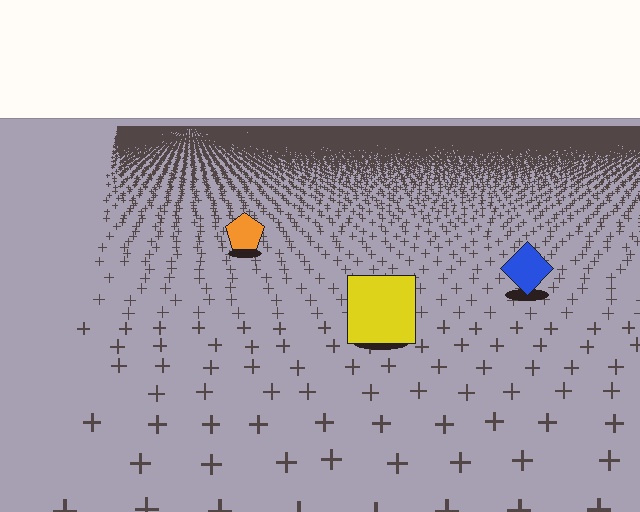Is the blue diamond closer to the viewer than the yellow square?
No. The yellow square is closer — you can tell from the texture gradient: the ground texture is coarser near it.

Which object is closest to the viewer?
The yellow square is closest. The texture marks near it are larger and more spread out.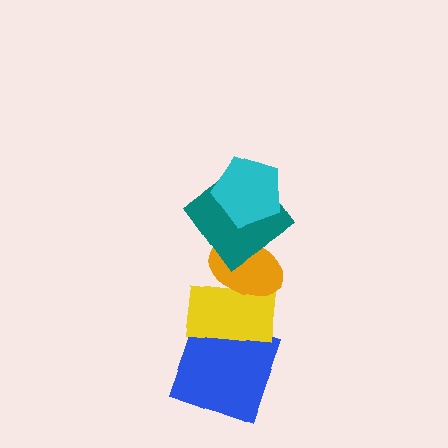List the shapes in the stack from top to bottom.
From top to bottom: the cyan pentagon, the teal diamond, the orange ellipse, the yellow rectangle, the blue square.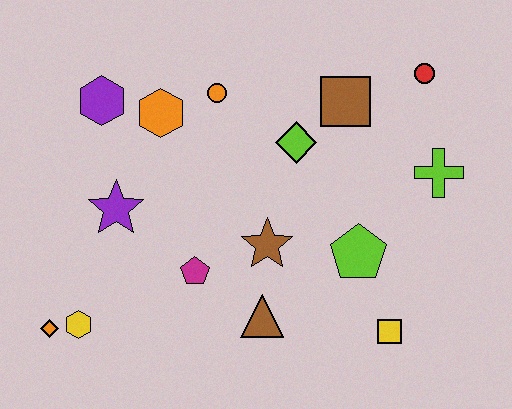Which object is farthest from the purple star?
The red circle is farthest from the purple star.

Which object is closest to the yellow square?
The lime pentagon is closest to the yellow square.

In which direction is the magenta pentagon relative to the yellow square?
The magenta pentagon is to the left of the yellow square.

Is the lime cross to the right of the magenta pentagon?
Yes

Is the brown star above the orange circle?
No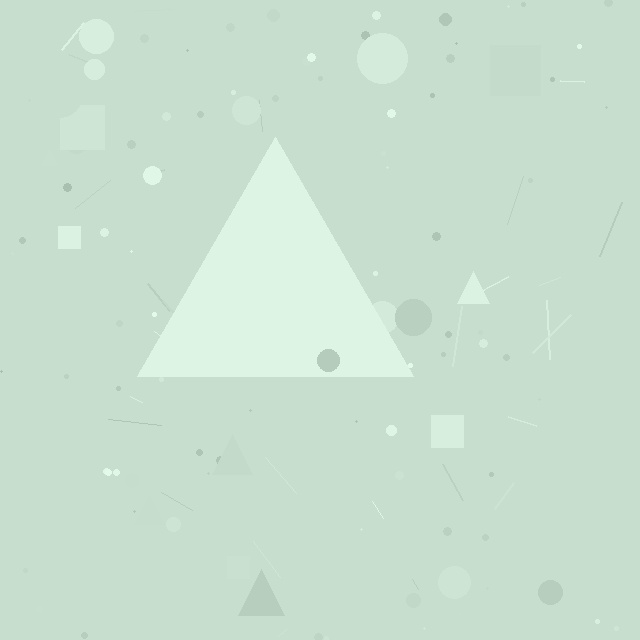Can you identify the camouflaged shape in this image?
The camouflaged shape is a triangle.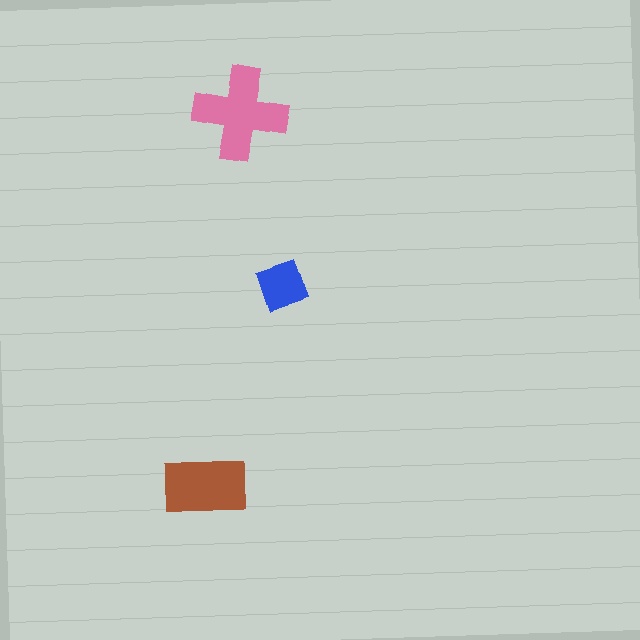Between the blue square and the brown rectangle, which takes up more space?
The brown rectangle.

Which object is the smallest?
The blue square.